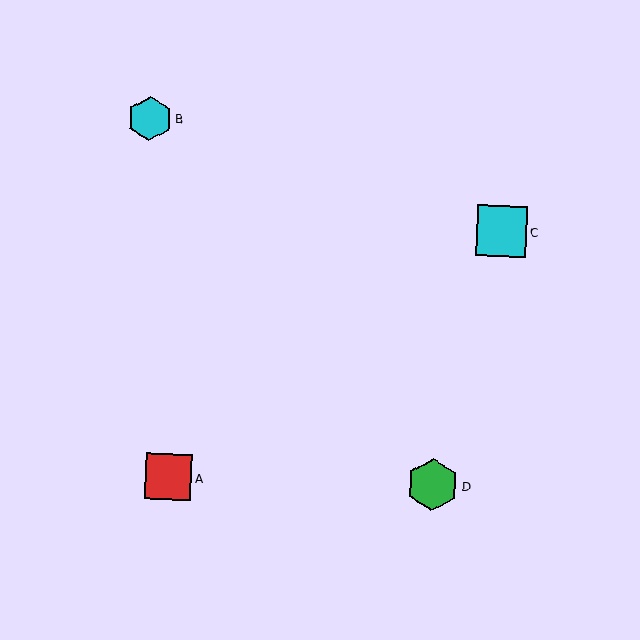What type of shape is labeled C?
Shape C is a cyan square.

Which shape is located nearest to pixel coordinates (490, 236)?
The cyan square (labeled C) at (502, 231) is nearest to that location.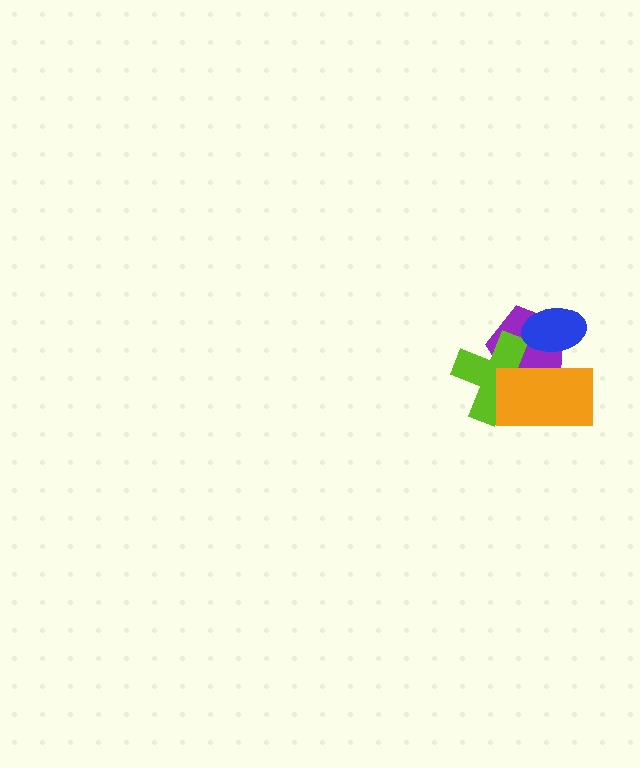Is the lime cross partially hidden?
Yes, it is partially covered by another shape.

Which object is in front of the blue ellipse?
The orange rectangle is in front of the blue ellipse.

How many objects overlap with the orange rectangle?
3 objects overlap with the orange rectangle.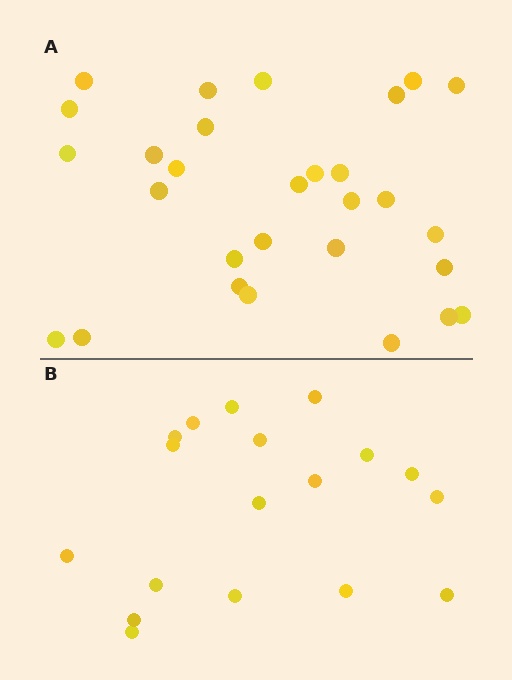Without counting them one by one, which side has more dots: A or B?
Region A (the top region) has more dots.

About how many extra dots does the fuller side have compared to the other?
Region A has roughly 12 or so more dots than region B.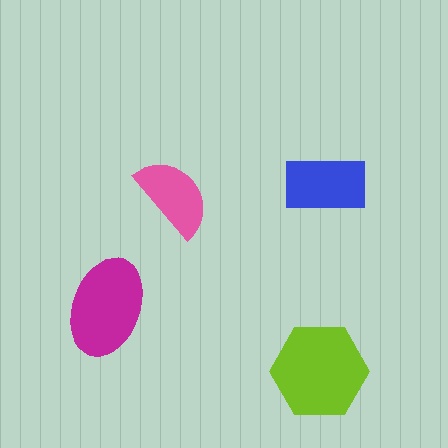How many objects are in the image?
There are 4 objects in the image.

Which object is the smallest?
The pink semicircle.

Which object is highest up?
The blue rectangle is topmost.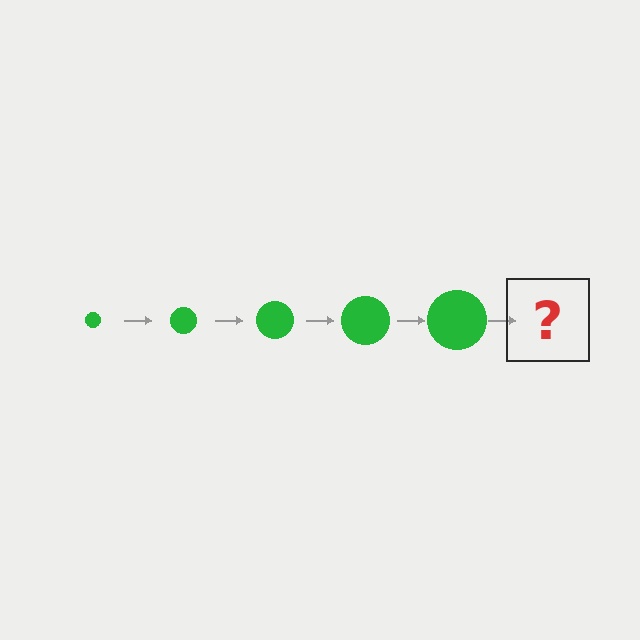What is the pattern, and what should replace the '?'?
The pattern is that the circle gets progressively larger each step. The '?' should be a green circle, larger than the previous one.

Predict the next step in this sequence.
The next step is a green circle, larger than the previous one.